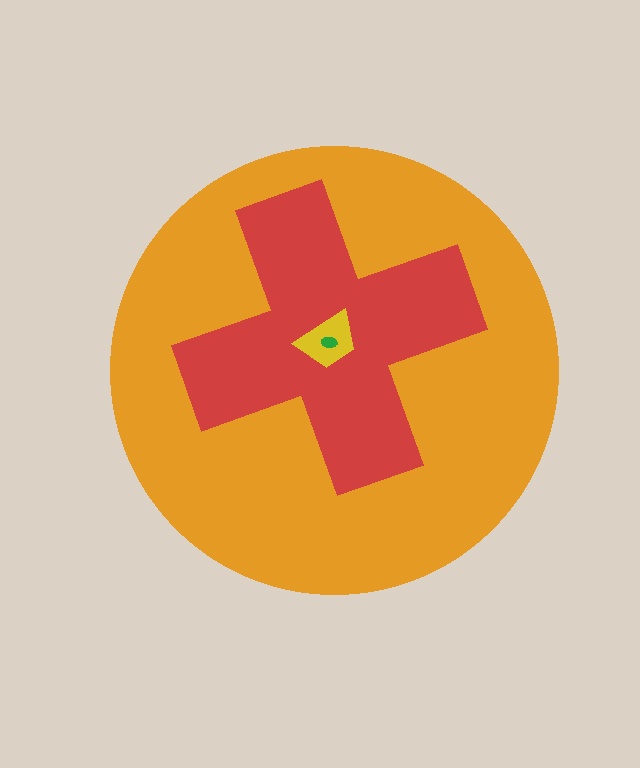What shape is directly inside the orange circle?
The red cross.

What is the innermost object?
The green ellipse.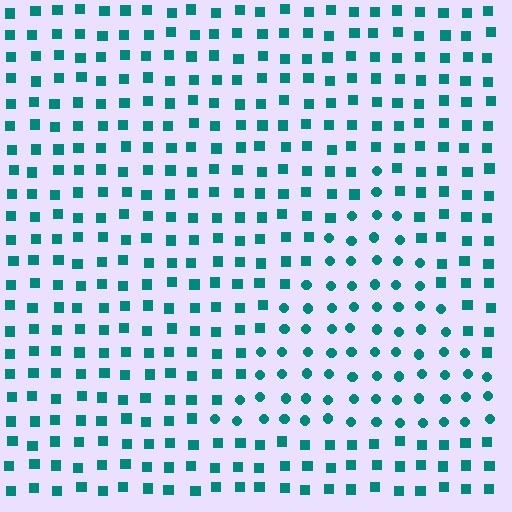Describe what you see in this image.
The image is filled with small teal elements arranged in a uniform grid. A triangle-shaped region contains circles, while the surrounding area contains squares. The boundary is defined purely by the change in element shape.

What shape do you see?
I see a triangle.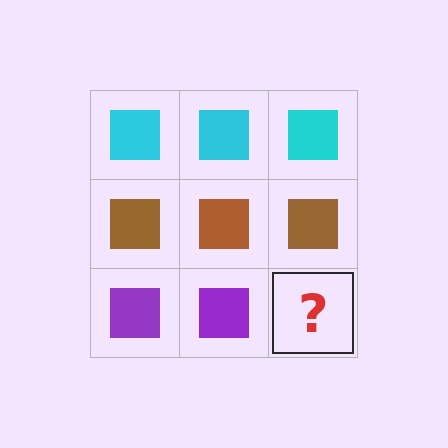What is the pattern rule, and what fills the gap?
The rule is that each row has a consistent color. The gap should be filled with a purple square.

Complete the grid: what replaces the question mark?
The question mark should be replaced with a purple square.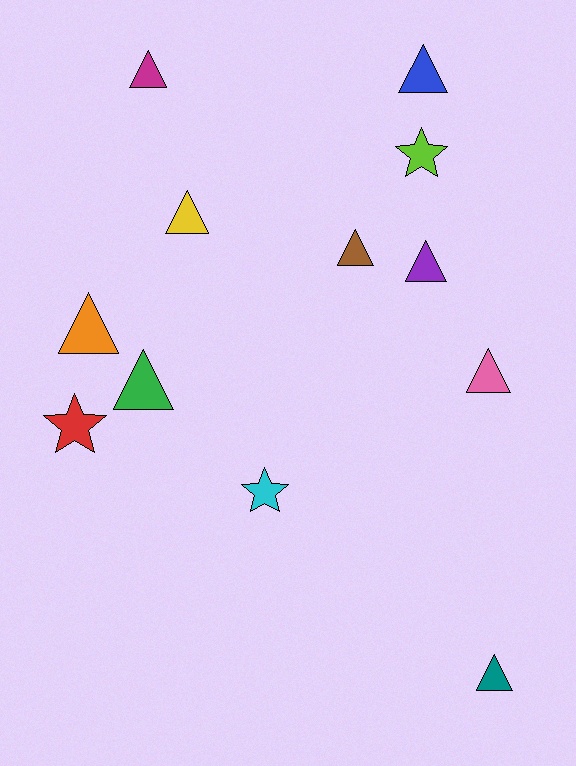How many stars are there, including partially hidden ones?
There are 3 stars.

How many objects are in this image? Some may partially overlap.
There are 12 objects.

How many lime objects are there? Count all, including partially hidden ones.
There is 1 lime object.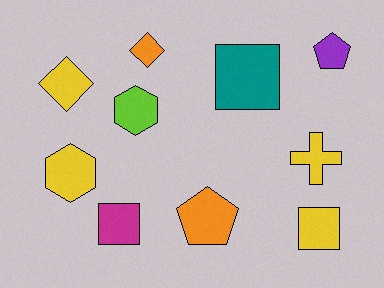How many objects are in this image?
There are 10 objects.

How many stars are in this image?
There are no stars.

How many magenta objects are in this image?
There is 1 magenta object.